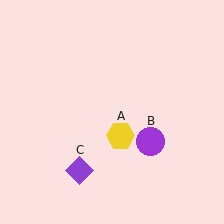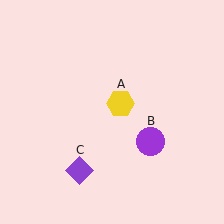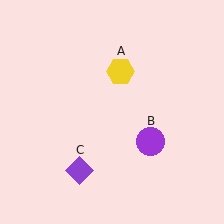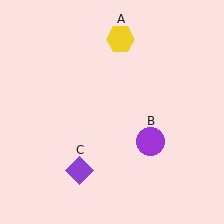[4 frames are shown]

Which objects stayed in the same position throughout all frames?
Purple circle (object B) and purple diamond (object C) remained stationary.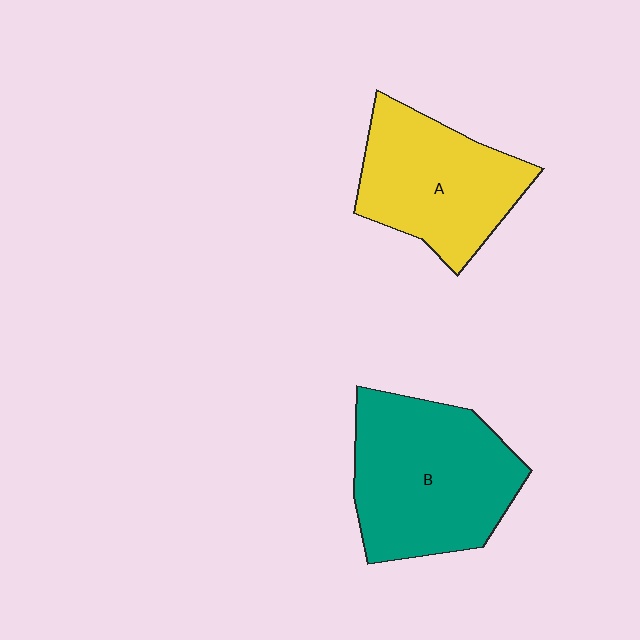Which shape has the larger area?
Shape B (teal).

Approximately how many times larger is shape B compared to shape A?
Approximately 1.2 times.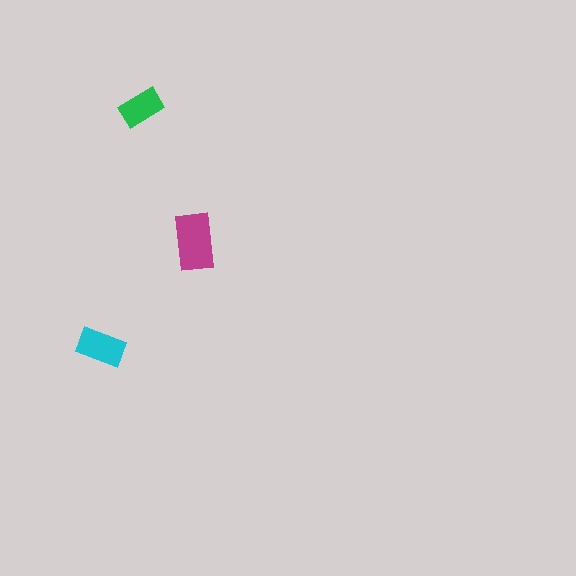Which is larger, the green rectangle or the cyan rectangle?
The cyan one.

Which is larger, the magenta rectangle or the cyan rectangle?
The magenta one.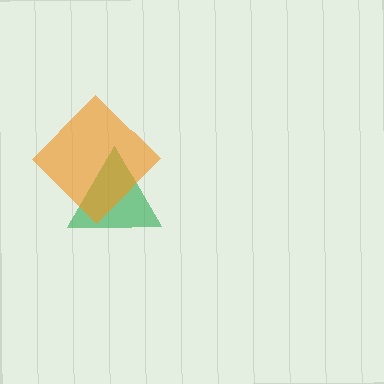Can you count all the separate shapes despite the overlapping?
Yes, there are 2 separate shapes.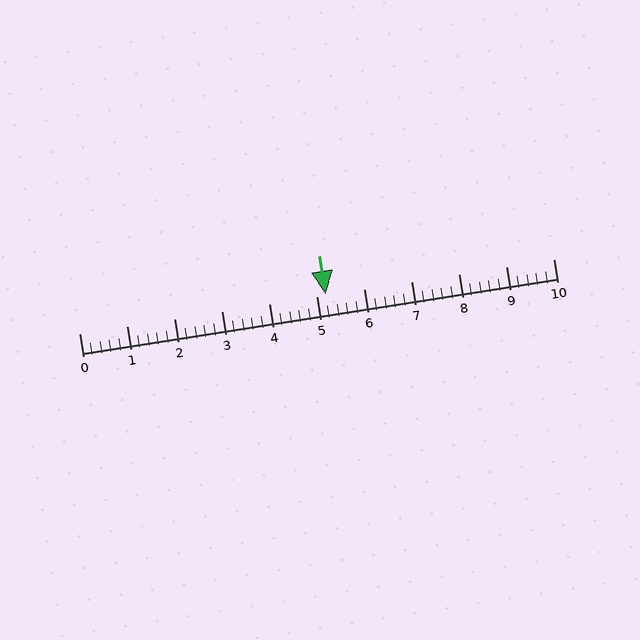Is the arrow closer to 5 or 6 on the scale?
The arrow is closer to 5.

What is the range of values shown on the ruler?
The ruler shows values from 0 to 10.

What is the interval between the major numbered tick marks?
The major tick marks are spaced 1 units apart.